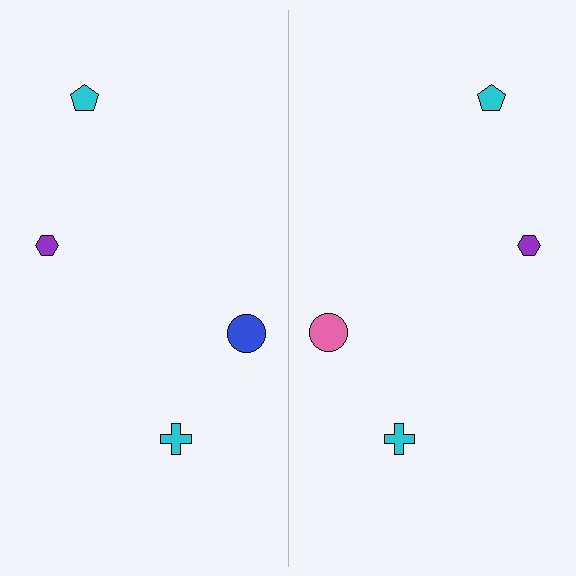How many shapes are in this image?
There are 8 shapes in this image.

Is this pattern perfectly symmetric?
No, the pattern is not perfectly symmetric. The pink circle on the right side breaks the symmetry — its mirror counterpart is blue.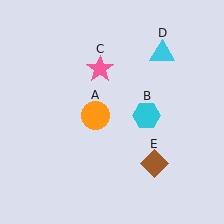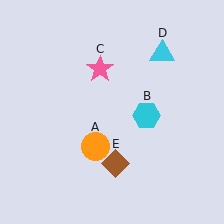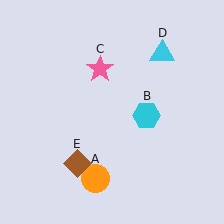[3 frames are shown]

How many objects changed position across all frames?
2 objects changed position: orange circle (object A), brown diamond (object E).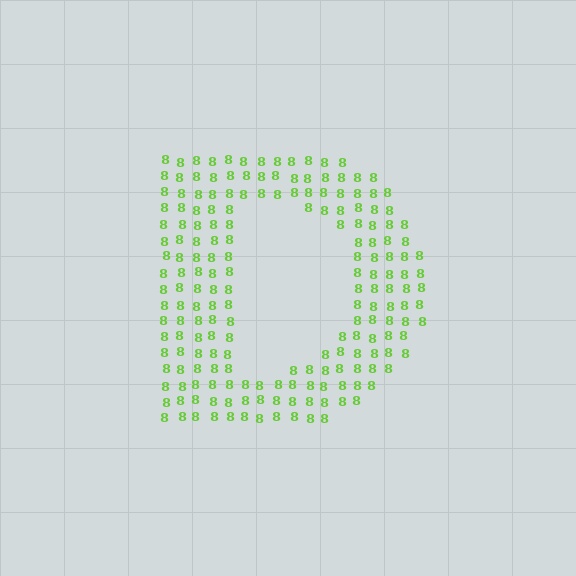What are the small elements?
The small elements are digit 8's.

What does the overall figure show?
The overall figure shows the letter D.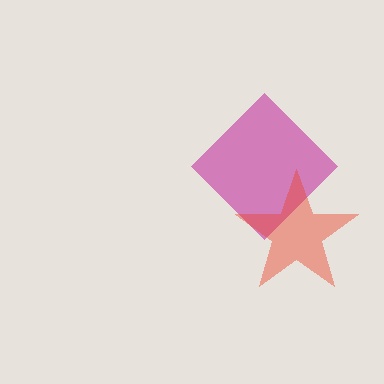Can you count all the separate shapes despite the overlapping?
Yes, there are 2 separate shapes.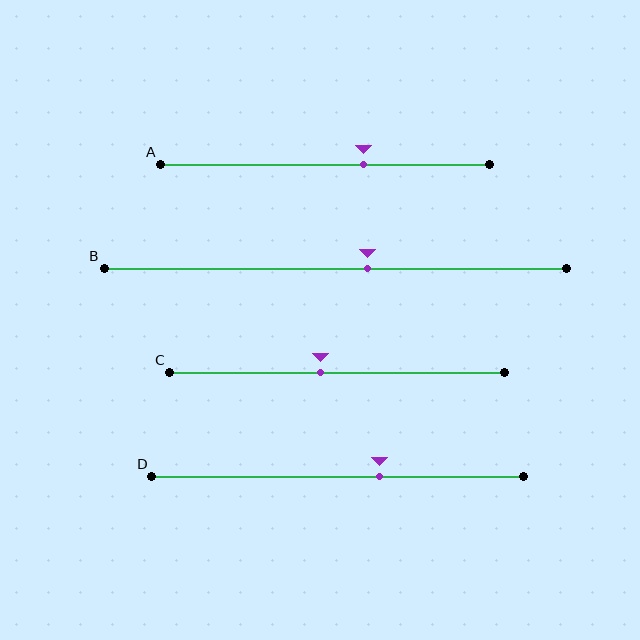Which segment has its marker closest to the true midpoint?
Segment C has its marker closest to the true midpoint.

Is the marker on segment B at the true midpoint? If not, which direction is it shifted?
No, the marker on segment B is shifted to the right by about 7% of the segment length.